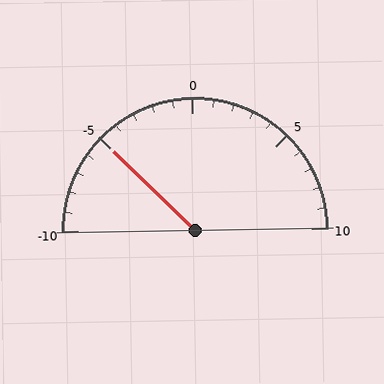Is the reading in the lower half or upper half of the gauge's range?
The reading is in the lower half of the range (-10 to 10).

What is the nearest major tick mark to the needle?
The nearest major tick mark is -5.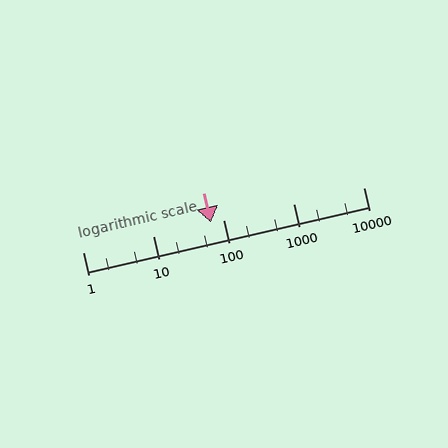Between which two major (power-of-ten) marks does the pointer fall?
The pointer is between 10 and 100.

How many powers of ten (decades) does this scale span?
The scale spans 4 decades, from 1 to 10000.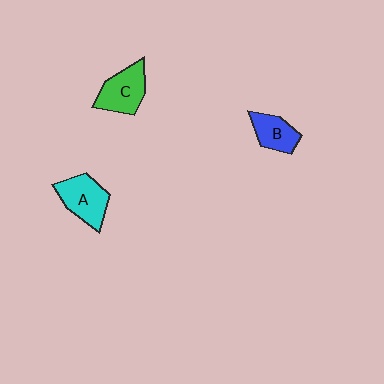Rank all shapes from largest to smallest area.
From largest to smallest: A (cyan), C (green), B (blue).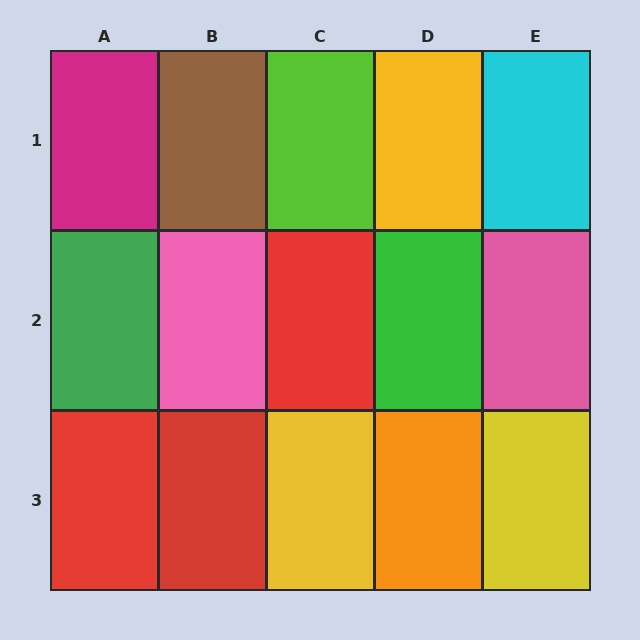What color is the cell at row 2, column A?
Green.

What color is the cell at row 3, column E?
Yellow.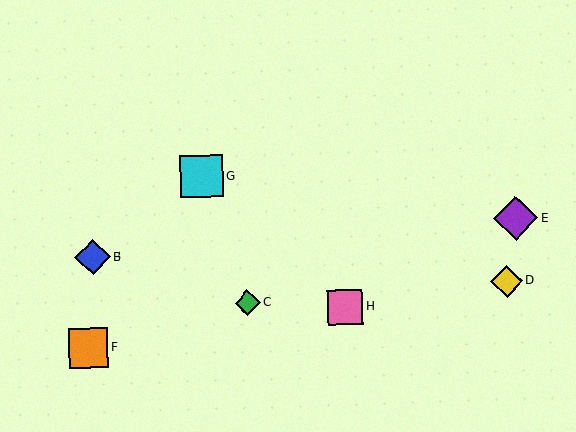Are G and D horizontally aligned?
No, G is at y≈176 and D is at y≈281.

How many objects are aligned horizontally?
2 objects (A, G) are aligned horizontally.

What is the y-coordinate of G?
Object G is at y≈176.